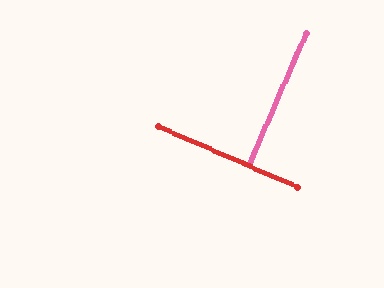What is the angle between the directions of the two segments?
Approximately 90 degrees.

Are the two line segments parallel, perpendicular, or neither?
Perpendicular — they meet at approximately 90°.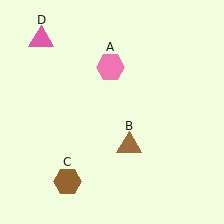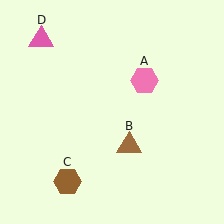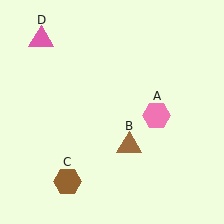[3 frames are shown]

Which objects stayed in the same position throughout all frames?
Brown triangle (object B) and brown hexagon (object C) and pink triangle (object D) remained stationary.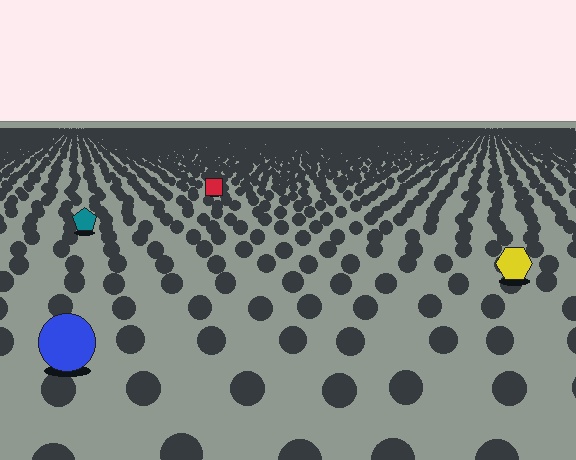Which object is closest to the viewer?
The blue circle is closest. The texture marks near it are larger and more spread out.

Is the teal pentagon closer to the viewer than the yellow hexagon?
No. The yellow hexagon is closer — you can tell from the texture gradient: the ground texture is coarser near it.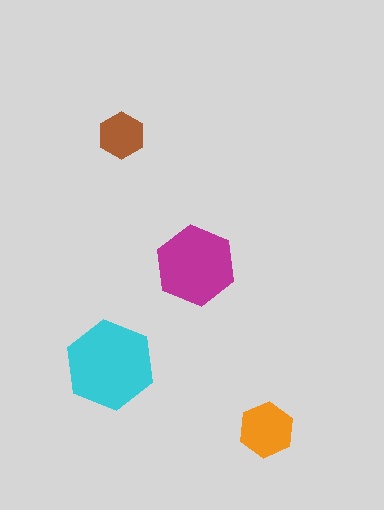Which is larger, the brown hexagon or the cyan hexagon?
The cyan one.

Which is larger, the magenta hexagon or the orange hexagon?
The magenta one.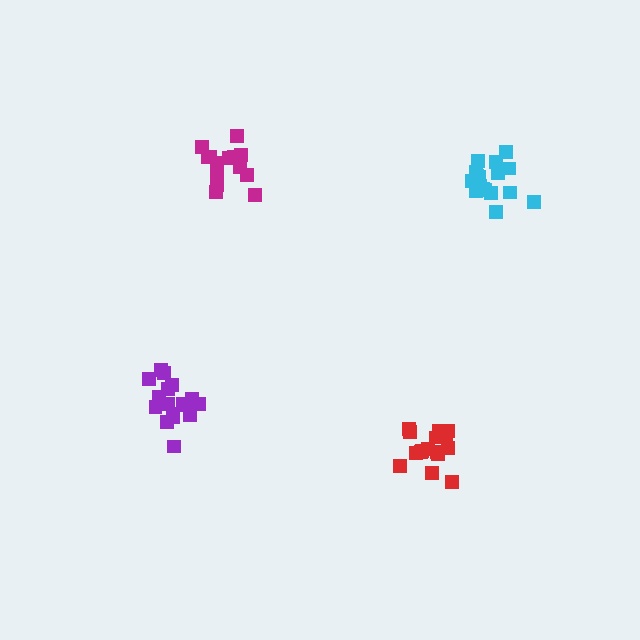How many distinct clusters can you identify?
There are 4 distinct clusters.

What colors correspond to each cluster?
The clusters are colored: cyan, magenta, purple, red.